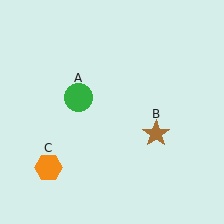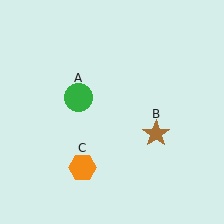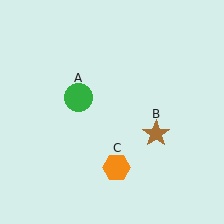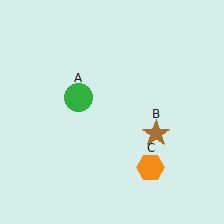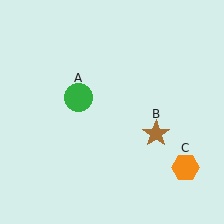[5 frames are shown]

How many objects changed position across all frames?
1 object changed position: orange hexagon (object C).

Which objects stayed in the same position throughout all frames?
Green circle (object A) and brown star (object B) remained stationary.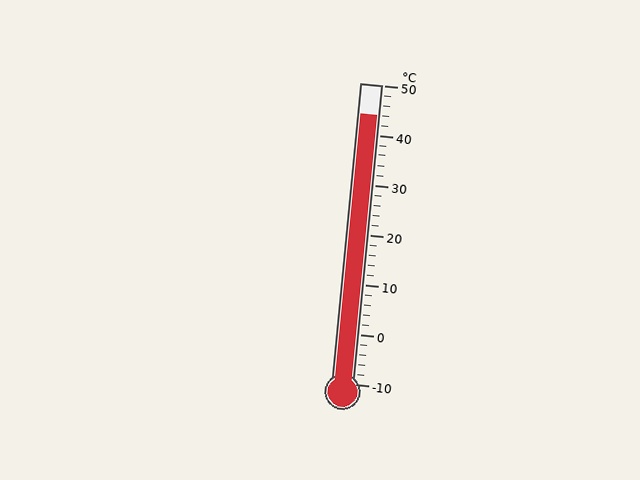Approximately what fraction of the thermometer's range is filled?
The thermometer is filled to approximately 90% of its range.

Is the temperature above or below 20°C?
The temperature is above 20°C.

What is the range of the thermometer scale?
The thermometer scale ranges from -10°C to 50°C.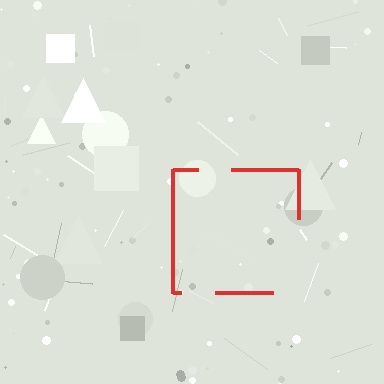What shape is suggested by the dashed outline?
The dashed outline suggests a square.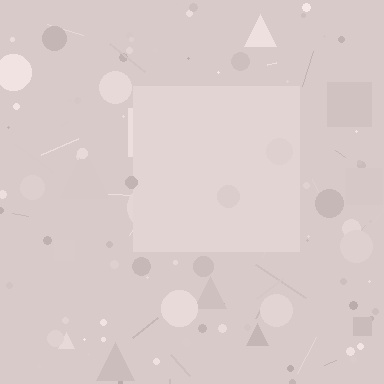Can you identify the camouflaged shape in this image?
The camouflaged shape is a square.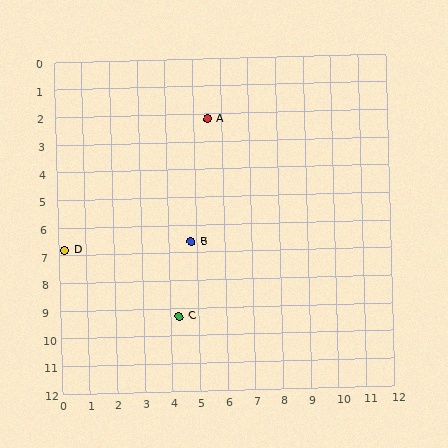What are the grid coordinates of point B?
Point B is at approximately (4.8, 6.6).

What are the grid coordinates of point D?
Point D is at approximately (0.2, 6.8).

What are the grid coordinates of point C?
Point C is at approximately (4.3, 9.3).